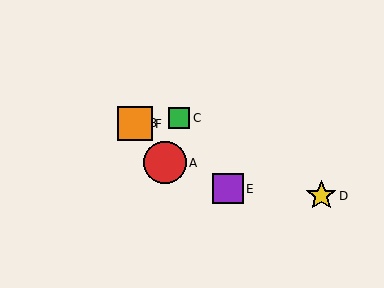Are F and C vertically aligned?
No, F is at x≈135 and C is at x≈179.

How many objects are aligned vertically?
2 objects (B, F) are aligned vertically.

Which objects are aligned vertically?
Objects B, F are aligned vertically.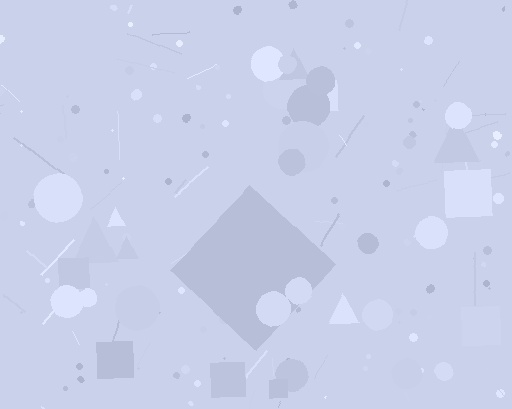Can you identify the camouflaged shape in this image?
The camouflaged shape is a diamond.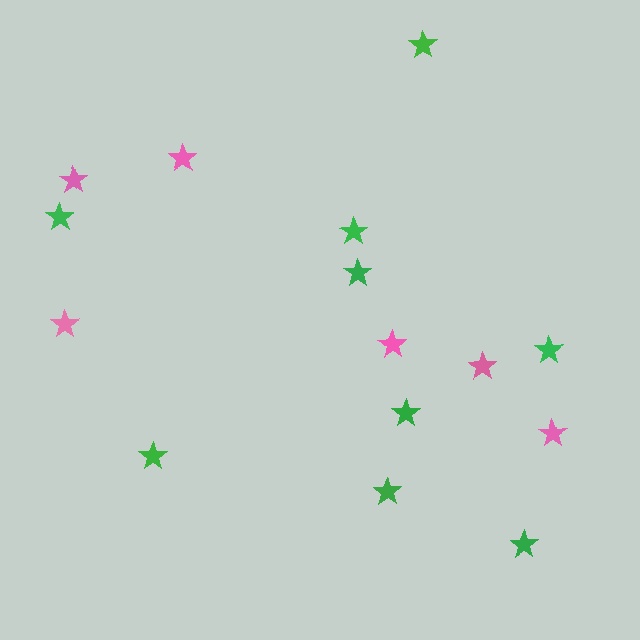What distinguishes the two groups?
There are 2 groups: one group of pink stars (6) and one group of green stars (9).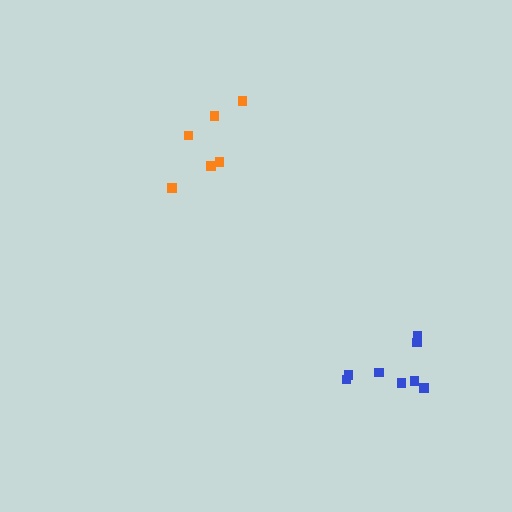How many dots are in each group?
Group 1: 8 dots, Group 2: 6 dots (14 total).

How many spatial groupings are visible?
There are 2 spatial groupings.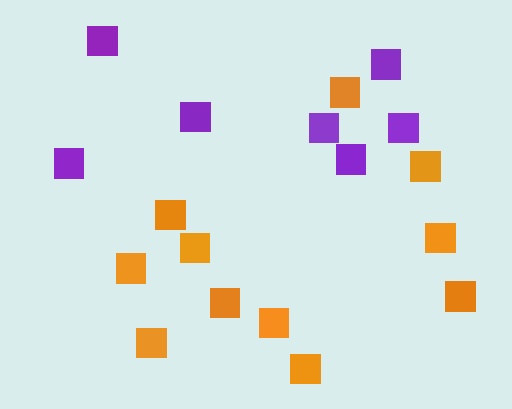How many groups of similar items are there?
There are 2 groups: one group of purple squares (7) and one group of orange squares (11).